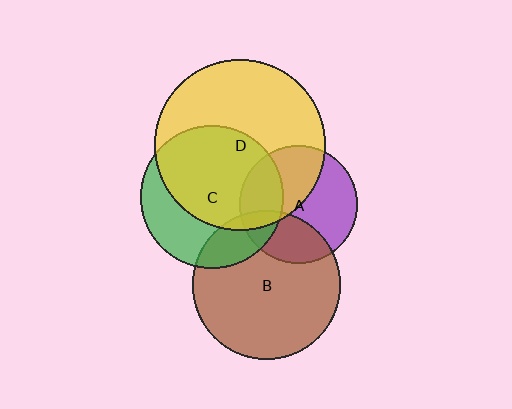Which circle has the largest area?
Circle D (yellow).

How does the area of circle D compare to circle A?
Approximately 2.1 times.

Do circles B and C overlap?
Yes.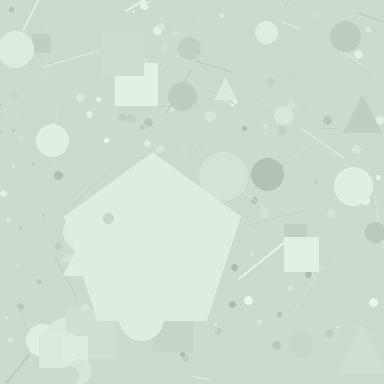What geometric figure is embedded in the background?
A pentagon is embedded in the background.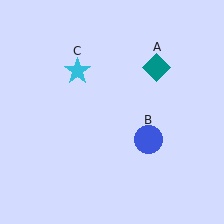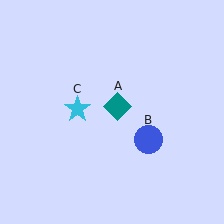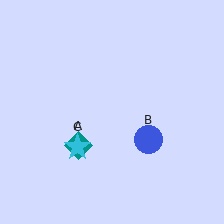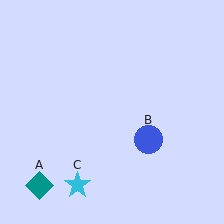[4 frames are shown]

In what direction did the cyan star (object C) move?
The cyan star (object C) moved down.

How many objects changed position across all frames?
2 objects changed position: teal diamond (object A), cyan star (object C).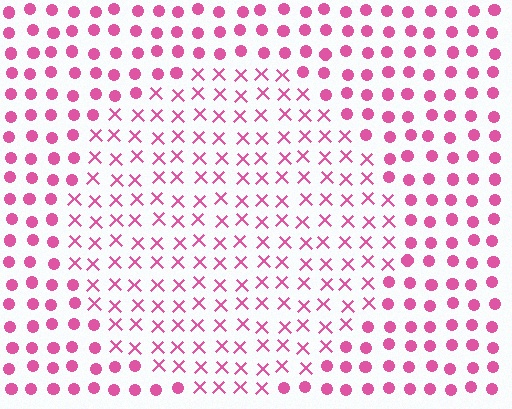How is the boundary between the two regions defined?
The boundary is defined by a change in element shape: X marks inside vs. circles outside. All elements share the same color and spacing.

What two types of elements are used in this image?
The image uses X marks inside the circle region and circles outside it.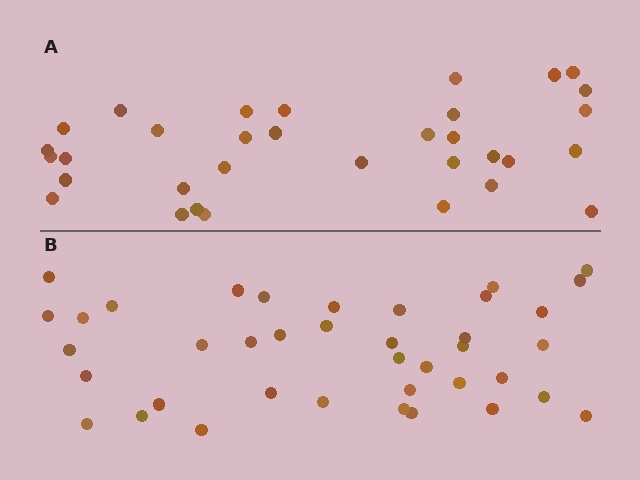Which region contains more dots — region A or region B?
Region B (the bottom region) has more dots.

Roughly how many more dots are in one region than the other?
Region B has about 6 more dots than region A.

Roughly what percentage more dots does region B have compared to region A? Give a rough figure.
About 20% more.